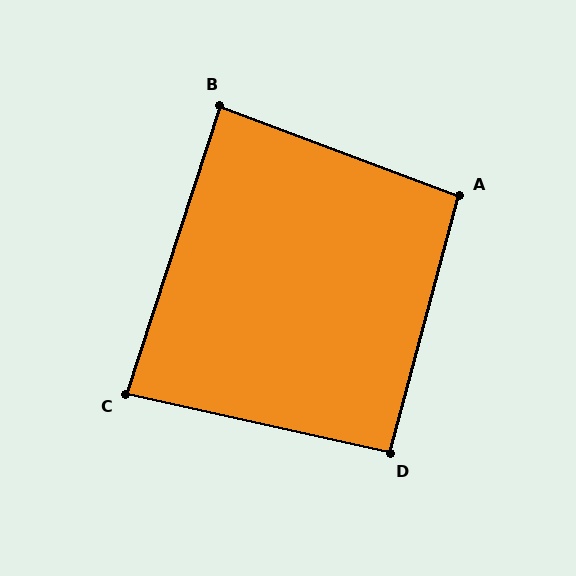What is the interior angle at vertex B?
Approximately 88 degrees (approximately right).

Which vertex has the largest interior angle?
A, at approximately 96 degrees.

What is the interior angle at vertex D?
Approximately 92 degrees (approximately right).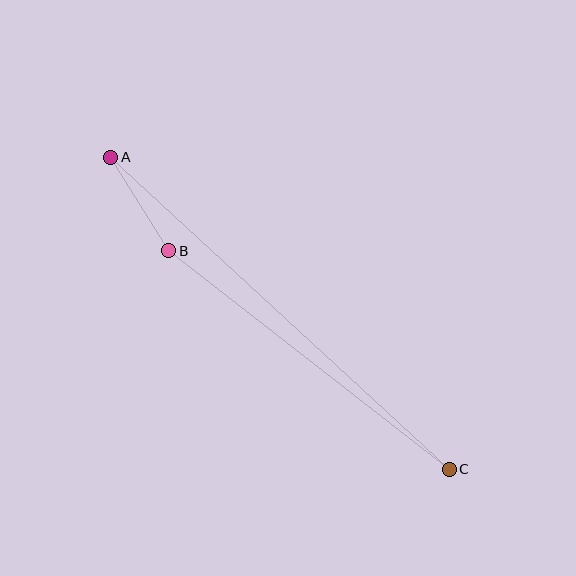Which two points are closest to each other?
Points A and B are closest to each other.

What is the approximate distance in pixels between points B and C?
The distance between B and C is approximately 356 pixels.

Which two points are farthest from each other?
Points A and C are farthest from each other.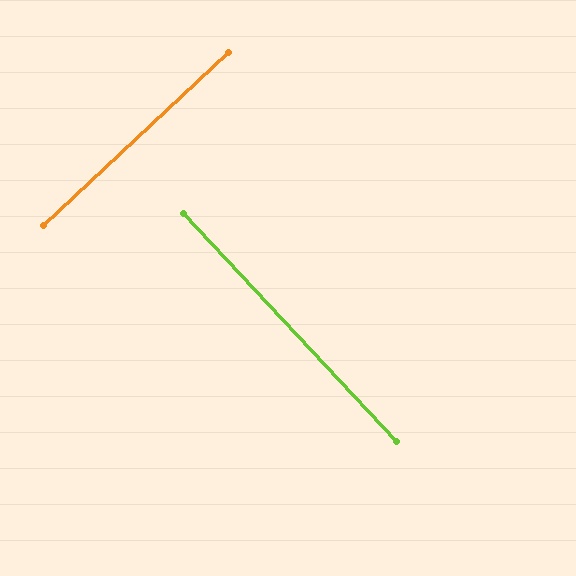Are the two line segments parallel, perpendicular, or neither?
Perpendicular — they meet at approximately 90°.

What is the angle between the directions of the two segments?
Approximately 90 degrees.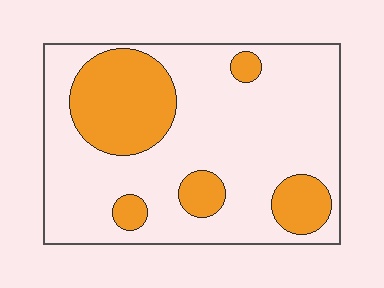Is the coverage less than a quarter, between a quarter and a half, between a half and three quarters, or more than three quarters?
Between a quarter and a half.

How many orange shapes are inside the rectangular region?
5.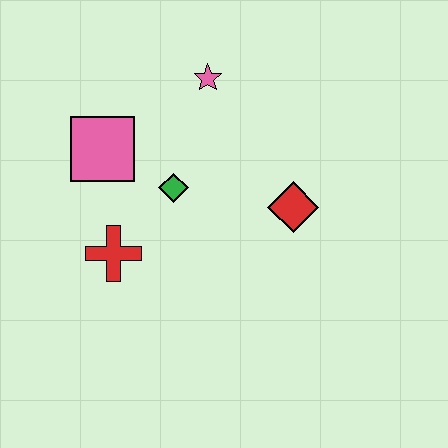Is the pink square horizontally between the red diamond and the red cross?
No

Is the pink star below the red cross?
No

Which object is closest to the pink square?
The green diamond is closest to the pink square.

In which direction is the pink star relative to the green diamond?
The pink star is above the green diamond.